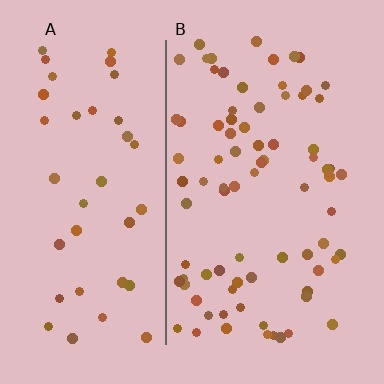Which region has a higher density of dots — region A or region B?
B (the right).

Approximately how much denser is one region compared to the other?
Approximately 1.9× — region B over region A.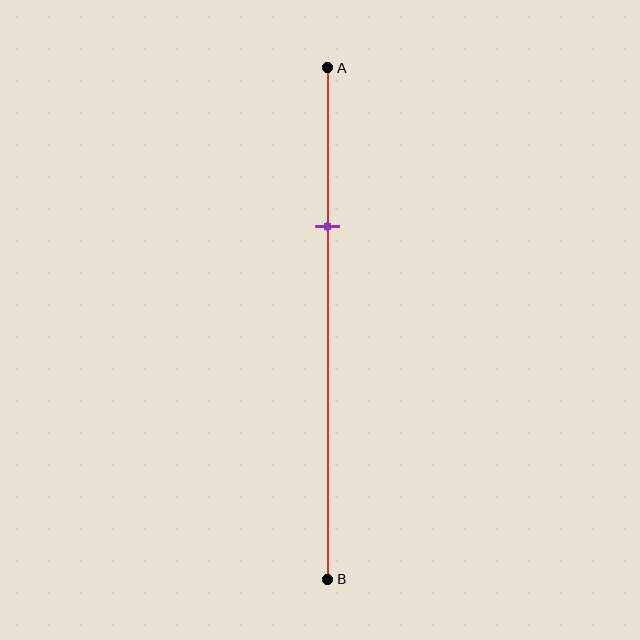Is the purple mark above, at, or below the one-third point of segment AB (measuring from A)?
The purple mark is approximately at the one-third point of segment AB.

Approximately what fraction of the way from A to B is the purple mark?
The purple mark is approximately 30% of the way from A to B.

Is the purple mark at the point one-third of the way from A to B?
Yes, the mark is approximately at the one-third point.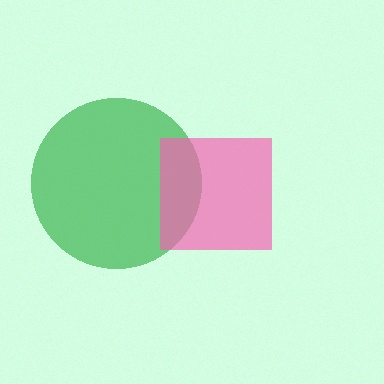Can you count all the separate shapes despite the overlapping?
Yes, there are 2 separate shapes.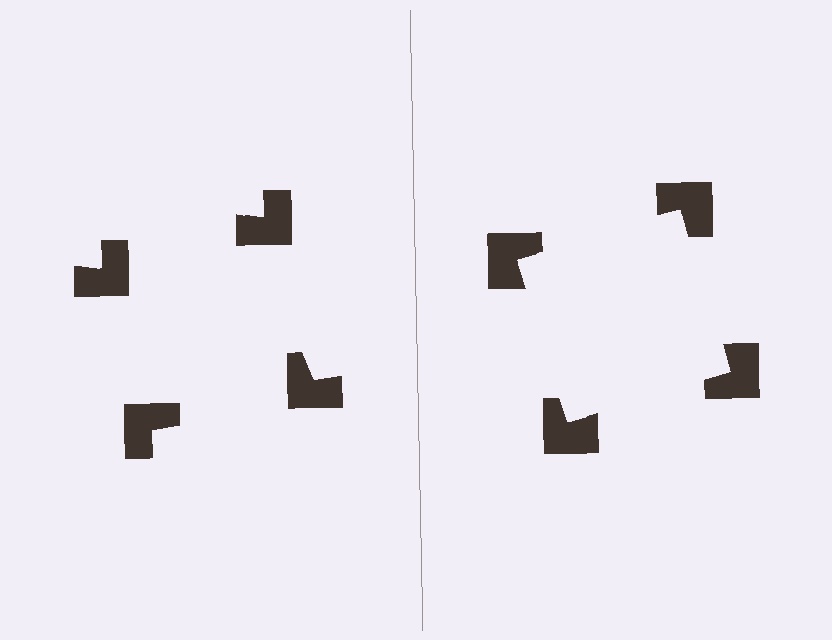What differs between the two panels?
The notched squares are positioned identically on both sides; only the wedge orientations differ. On the right they align to a square; on the left they are misaligned.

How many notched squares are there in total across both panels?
8 — 4 on each side.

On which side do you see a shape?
An illusory square appears on the right side. On the left side the wedge cuts are rotated, so no coherent shape forms.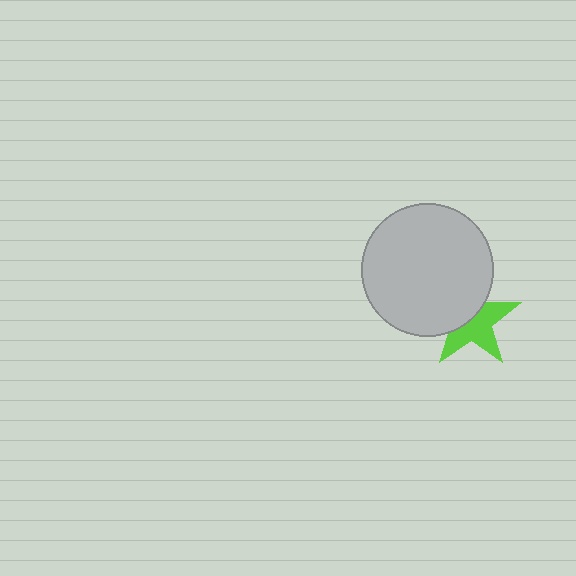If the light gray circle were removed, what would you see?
You would see the complete lime star.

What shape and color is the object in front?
The object in front is a light gray circle.